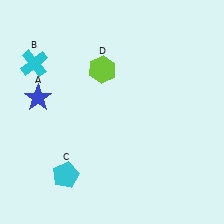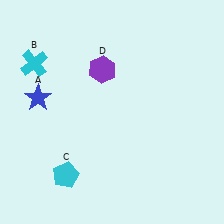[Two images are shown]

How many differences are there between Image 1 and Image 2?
There is 1 difference between the two images.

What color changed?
The hexagon (D) changed from lime in Image 1 to purple in Image 2.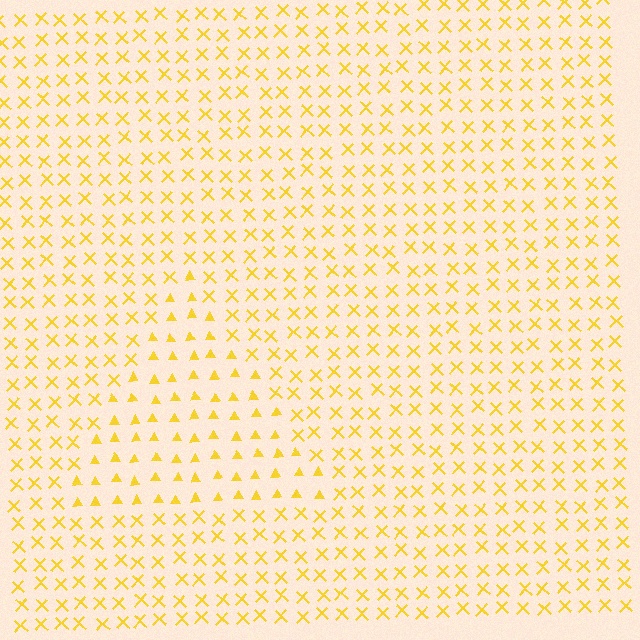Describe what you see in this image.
The image is filled with small yellow elements arranged in a uniform grid. A triangle-shaped region contains triangles, while the surrounding area contains X marks. The boundary is defined purely by the change in element shape.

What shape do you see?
I see a triangle.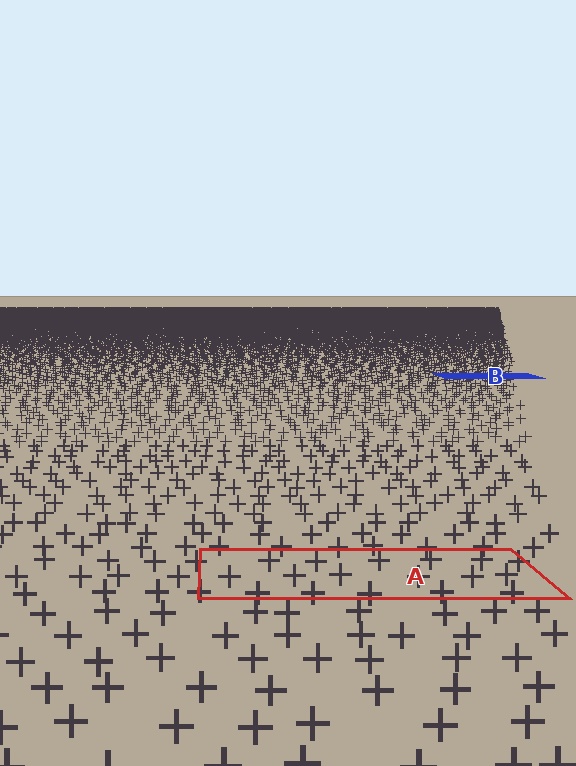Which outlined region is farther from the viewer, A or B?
Region B is farther from the viewer — the texture elements inside it appear smaller and more densely packed.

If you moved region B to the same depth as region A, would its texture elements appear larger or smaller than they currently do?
They would appear larger. At a closer depth, the same texture elements are projected at a bigger on-screen size.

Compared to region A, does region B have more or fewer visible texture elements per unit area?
Region B has more texture elements per unit area — they are packed more densely because it is farther away.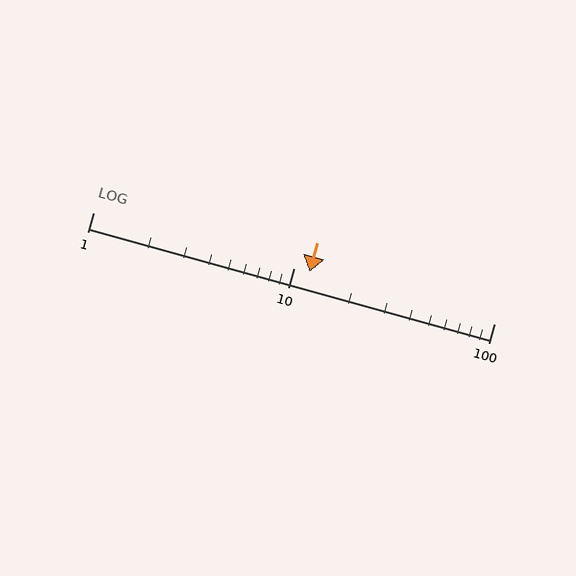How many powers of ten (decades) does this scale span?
The scale spans 2 decades, from 1 to 100.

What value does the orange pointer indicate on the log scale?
The pointer indicates approximately 12.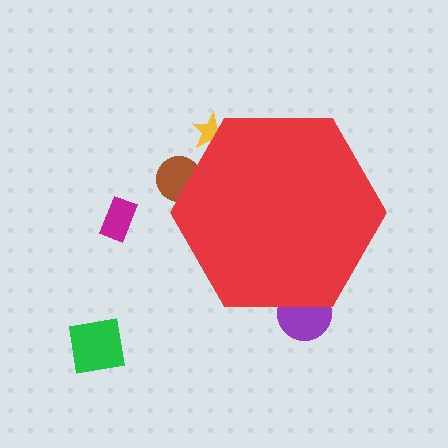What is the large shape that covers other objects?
A red hexagon.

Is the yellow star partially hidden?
Yes, the yellow star is partially hidden behind the red hexagon.